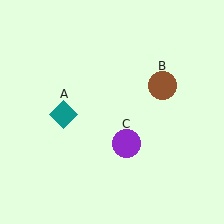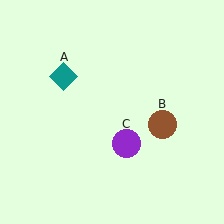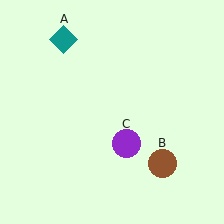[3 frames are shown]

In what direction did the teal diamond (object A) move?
The teal diamond (object A) moved up.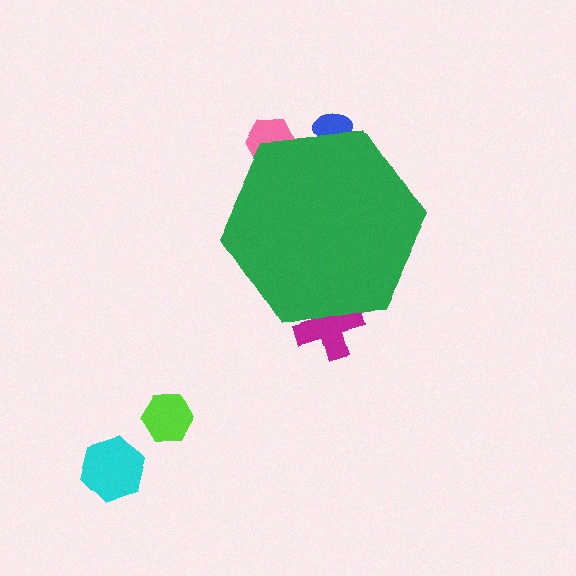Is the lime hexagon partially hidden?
No, the lime hexagon is fully visible.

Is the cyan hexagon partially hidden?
No, the cyan hexagon is fully visible.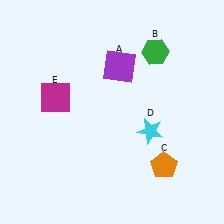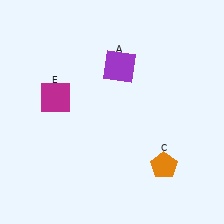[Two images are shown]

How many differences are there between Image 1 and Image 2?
There are 2 differences between the two images.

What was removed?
The cyan star (D), the green hexagon (B) were removed in Image 2.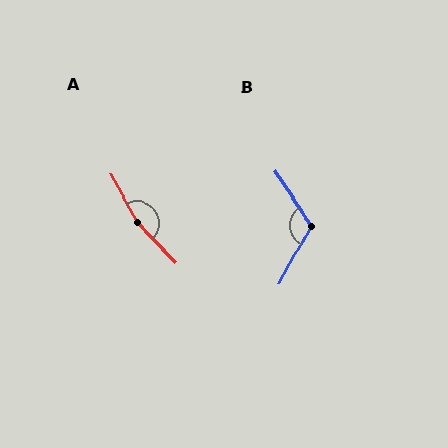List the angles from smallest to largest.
B (117°), A (165°).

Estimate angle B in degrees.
Approximately 117 degrees.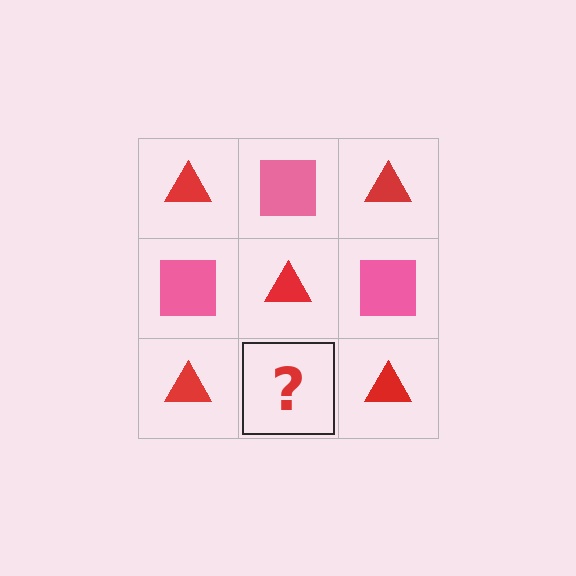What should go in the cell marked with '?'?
The missing cell should contain a pink square.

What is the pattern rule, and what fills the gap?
The rule is that it alternates red triangle and pink square in a checkerboard pattern. The gap should be filled with a pink square.